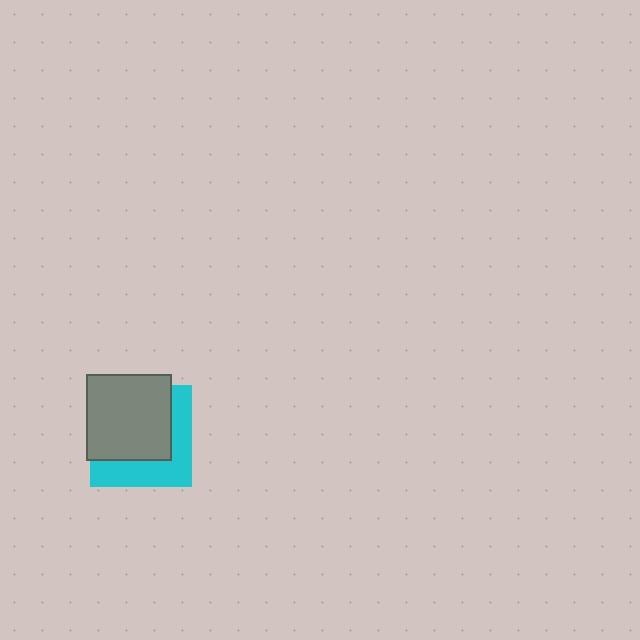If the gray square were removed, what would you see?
You would see the complete cyan square.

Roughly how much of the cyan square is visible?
A small part of it is visible (roughly 40%).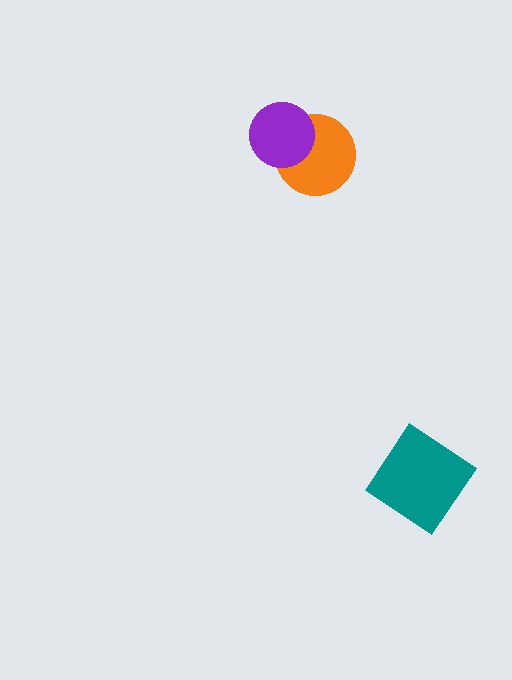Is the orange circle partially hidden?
Yes, it is partially covered by another shape.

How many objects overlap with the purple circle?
1 object overlaps with the purple circle.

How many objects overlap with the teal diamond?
0 objects overlap with the teal diamond.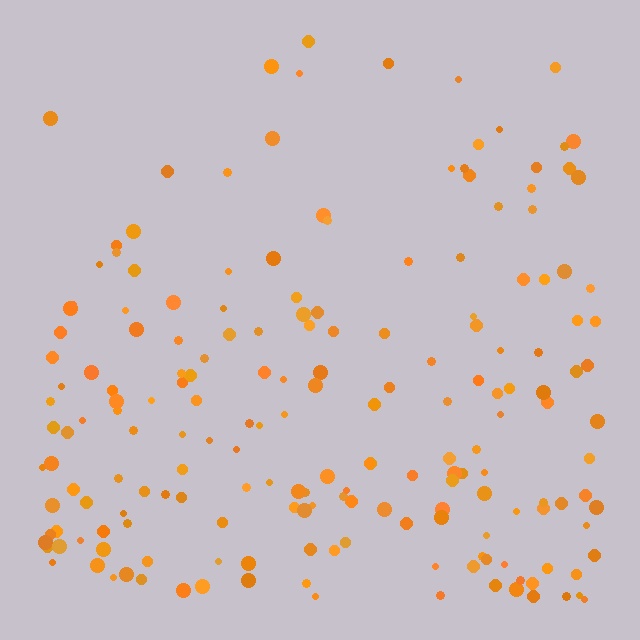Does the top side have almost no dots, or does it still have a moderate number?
Still a moderate number, just noticeably fewer than the bottom.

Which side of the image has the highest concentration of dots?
The bottom.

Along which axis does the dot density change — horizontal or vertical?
Vertical.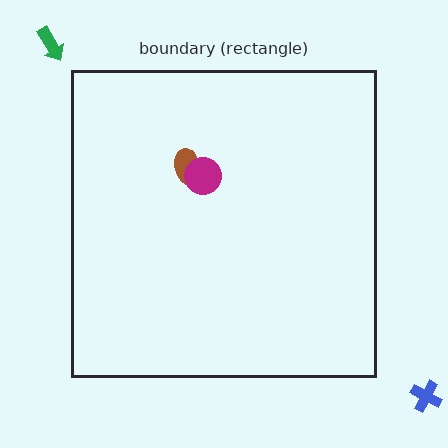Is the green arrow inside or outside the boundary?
Outside.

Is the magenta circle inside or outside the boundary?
Inside.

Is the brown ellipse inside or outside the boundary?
Inside.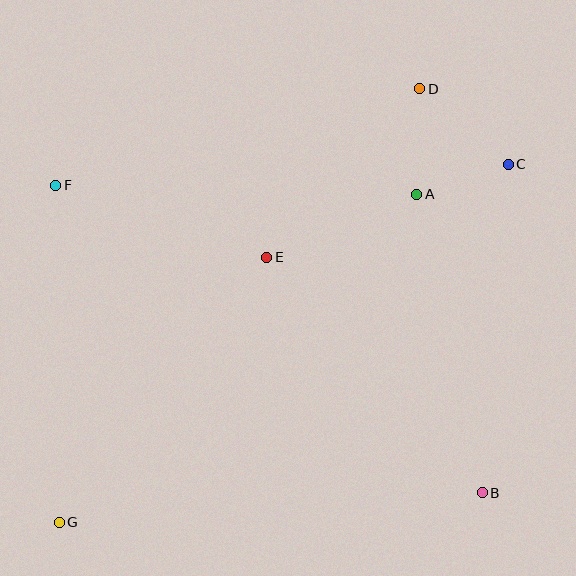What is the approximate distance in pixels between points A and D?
The distance between A and D is approximately 105 pixels.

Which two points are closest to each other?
Points A and C are closest to each other.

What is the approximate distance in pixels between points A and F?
The distance between A and F is approximately 361 pixels.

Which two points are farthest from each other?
Points C and G are farthest from each other.